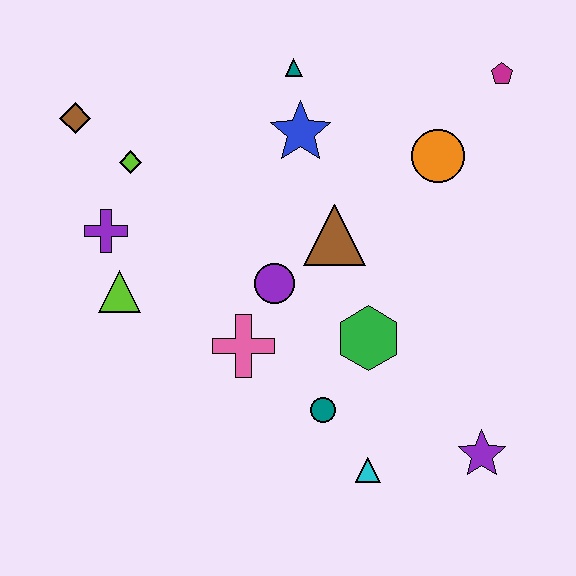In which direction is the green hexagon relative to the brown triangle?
The green hexagon is below the brown triangle.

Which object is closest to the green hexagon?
The teal circle is closest to the green hexagon.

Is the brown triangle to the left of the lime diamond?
No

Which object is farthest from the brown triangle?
The brown diamond is farthest from the brown triangle.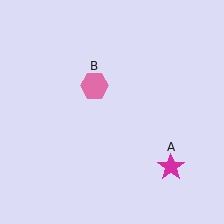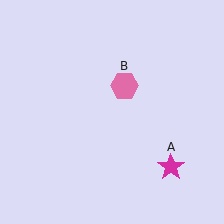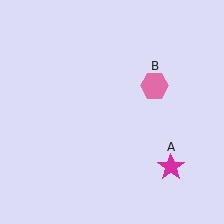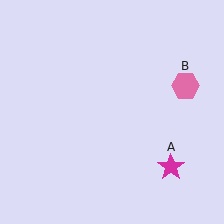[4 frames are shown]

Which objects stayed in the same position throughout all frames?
Magenta star (object A) remained stationary.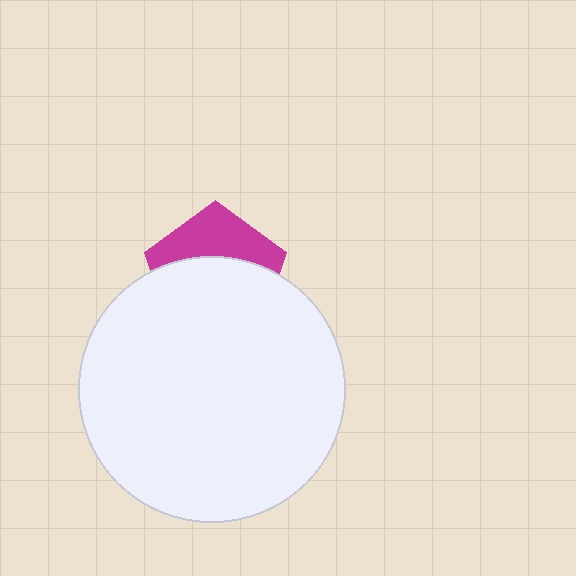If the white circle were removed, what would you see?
You would see the complete magenta pentagon.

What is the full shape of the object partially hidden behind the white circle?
The partially hidden object is a magenta pentagon.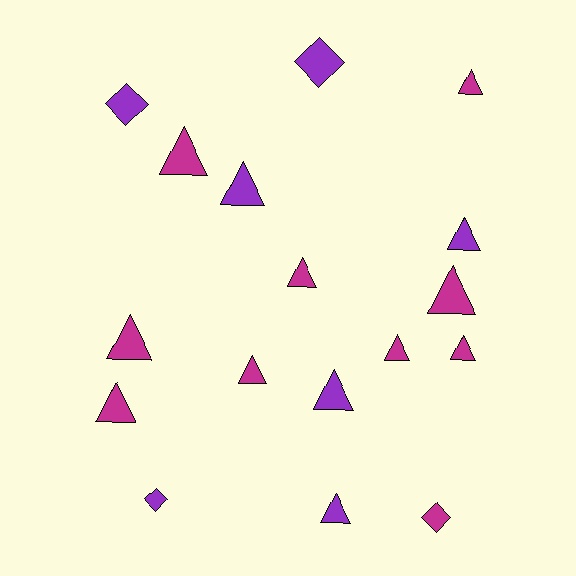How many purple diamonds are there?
There are 3 purple diamonds.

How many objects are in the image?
There are 17 objects.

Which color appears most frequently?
Magenta, with 10 objects.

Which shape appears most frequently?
Triangle, with 13 objects.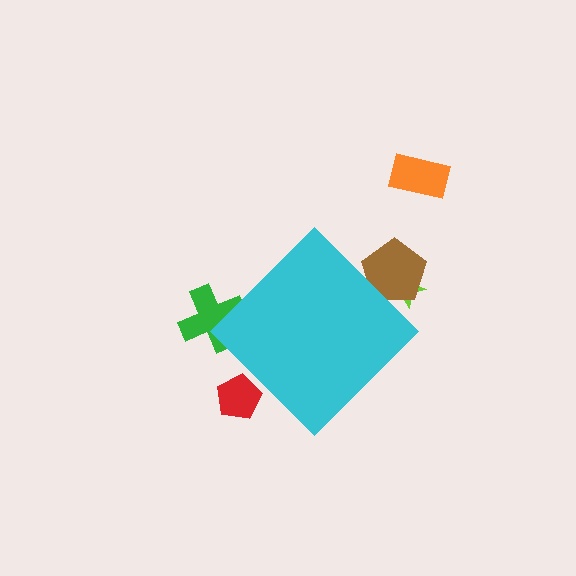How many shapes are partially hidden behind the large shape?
4 shapes are partially hidden.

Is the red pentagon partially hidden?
Yes, the red pentagon is partially hidden behind the cyan diamond.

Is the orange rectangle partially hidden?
No, the orange rectangle is fully visible.